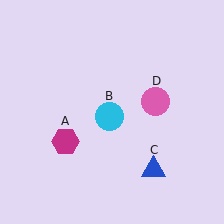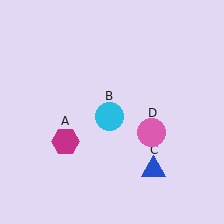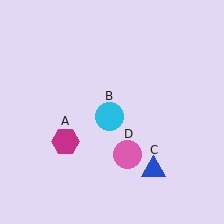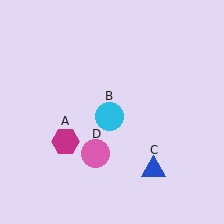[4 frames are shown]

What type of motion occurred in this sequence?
The pink circle (object D) rotated clockwise around the center of the scene.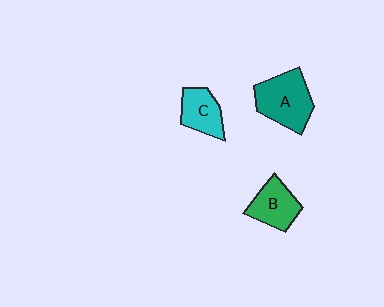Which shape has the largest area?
Shape A (teal).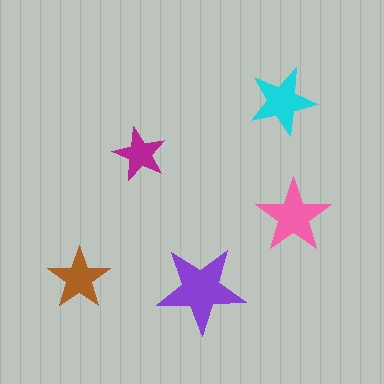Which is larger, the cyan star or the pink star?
The pink one.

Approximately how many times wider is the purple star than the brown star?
About 1.5 times wider.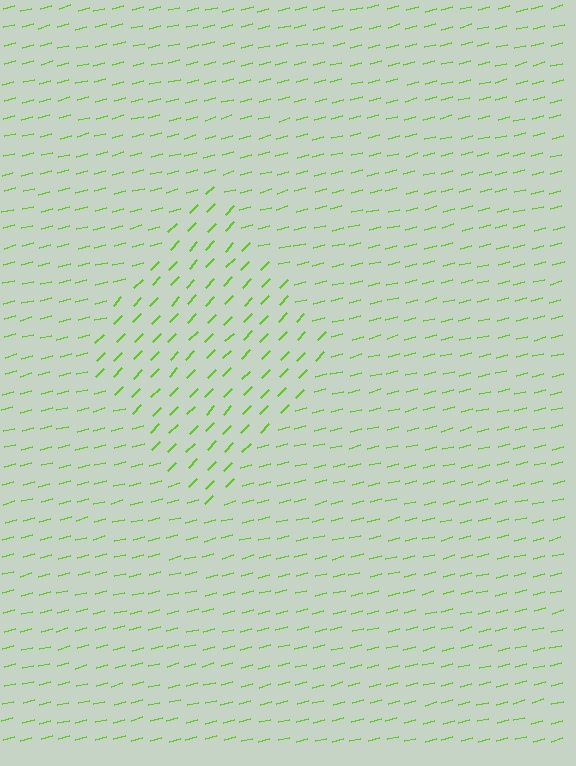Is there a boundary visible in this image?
Yes, there is a texture boundary formed by a change in line orientation.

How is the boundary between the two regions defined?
The boundary is defined purely by a change in line orientation (approximately 32 degrees difference). All lines are the same color and thickness.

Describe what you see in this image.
The image is filled with small lime line segments. A diamond region in the image has lines oriented differently from the surrounding lines, creating a visible texture boundary.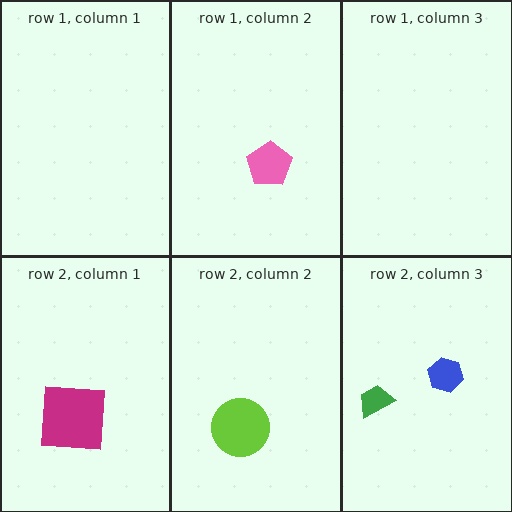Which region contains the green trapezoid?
The row 2, column 3 region.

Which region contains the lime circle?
The row 2, column 2 region.